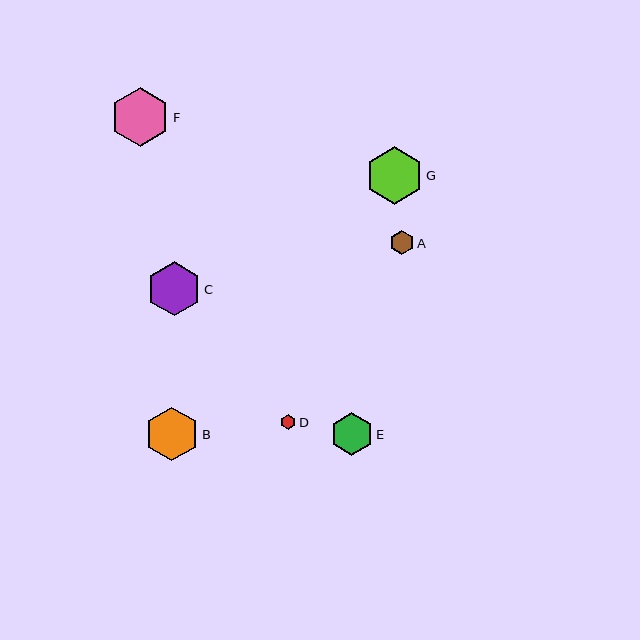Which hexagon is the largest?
Hexagon F is the largest with a size of approximately 59 pixels.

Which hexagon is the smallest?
Hexagon D is the smallest with a size of approximately 15 pixels.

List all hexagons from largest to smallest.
From largest to smallest: F, G, C, B, E, A, D.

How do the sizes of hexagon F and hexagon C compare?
Hexagon F and hexagon C are approximately the same size.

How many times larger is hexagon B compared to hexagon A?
Hexagon B is approximately 2.2 times the size of hexagon A.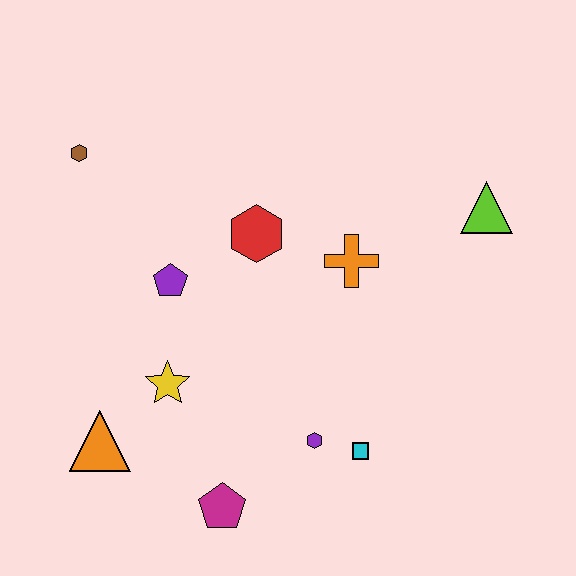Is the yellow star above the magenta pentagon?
Yes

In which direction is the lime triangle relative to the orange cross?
The lime triangle is to the right of the orange cross.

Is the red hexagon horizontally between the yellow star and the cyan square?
Yes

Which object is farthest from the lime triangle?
The orange triangle is farthest from the lime triangle.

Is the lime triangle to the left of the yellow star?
No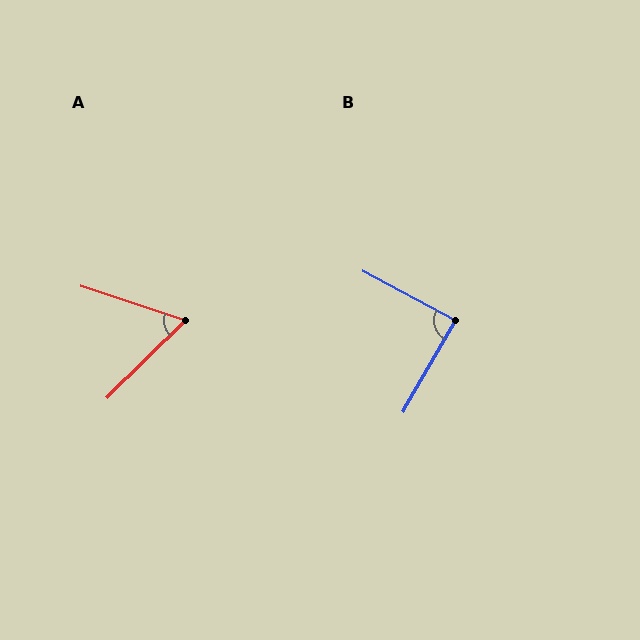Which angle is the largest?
B, at approximately 88 degrees.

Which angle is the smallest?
A, at approximately 63 degrees.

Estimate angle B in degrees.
Approximately 88 degrees.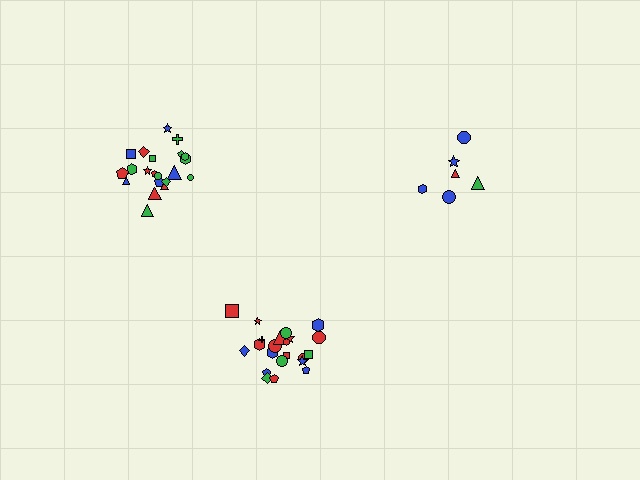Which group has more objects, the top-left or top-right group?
The top-left group.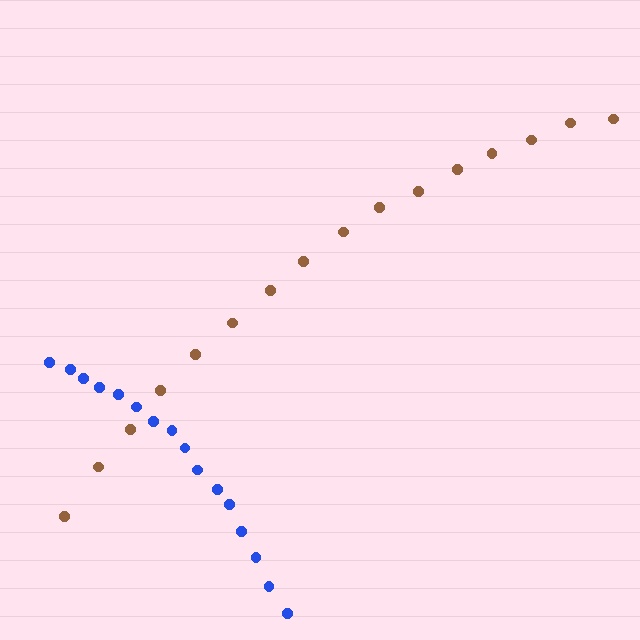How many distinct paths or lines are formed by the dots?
There are 2 distinct paths.